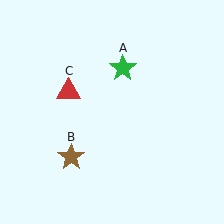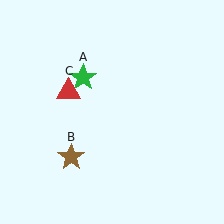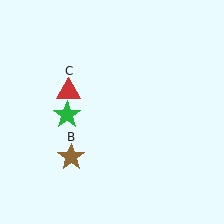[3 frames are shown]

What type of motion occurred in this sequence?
The green star (object A) rotated counterclockwise around the center of the scene.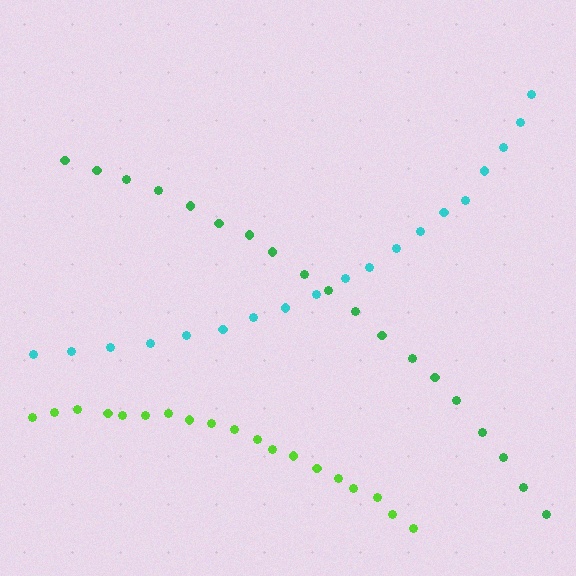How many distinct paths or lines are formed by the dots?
There are 3 distinct paths.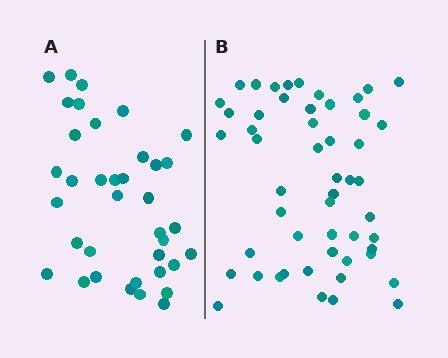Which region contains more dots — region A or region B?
Region B (the right region) has more dots.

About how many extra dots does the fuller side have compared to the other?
Region B has approximately 15 more dots than region A.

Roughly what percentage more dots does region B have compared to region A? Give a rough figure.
About 40% more.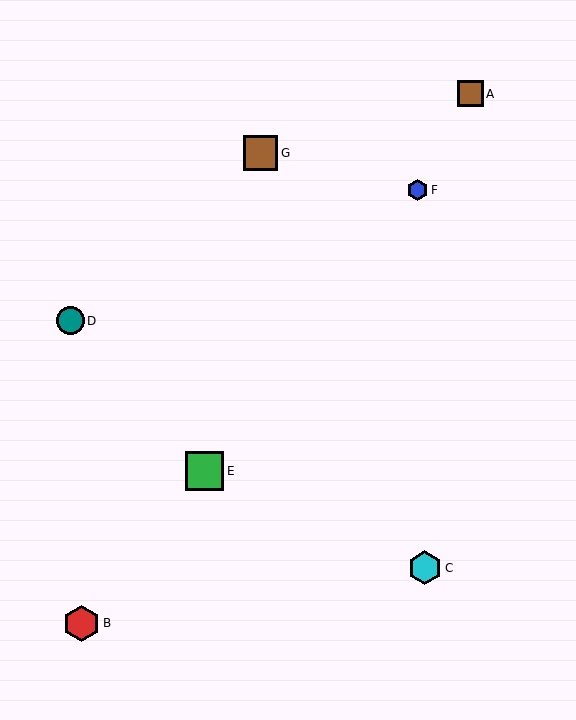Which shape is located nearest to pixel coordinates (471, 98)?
The brown square (labeled A) at (471, 94) is nearest to that location.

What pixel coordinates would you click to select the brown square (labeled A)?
Click at (471, 94) to select the brown square A.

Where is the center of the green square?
The center of the green square is at (205, 471).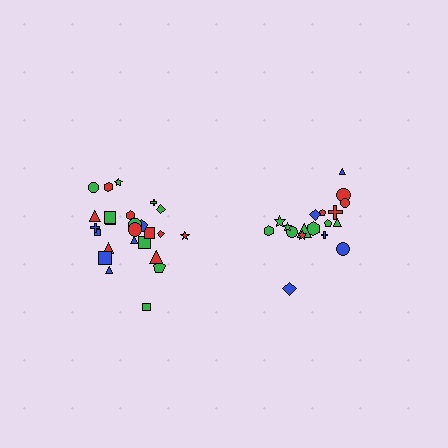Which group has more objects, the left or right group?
The left group.